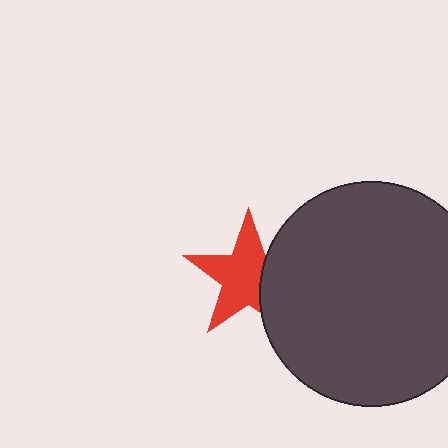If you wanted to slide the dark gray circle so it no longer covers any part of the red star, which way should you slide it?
Slide it right — that is the most direct way to separate the two shapes.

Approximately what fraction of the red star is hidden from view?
Roughly 31% of the red star is hidden behind the dark gray circle.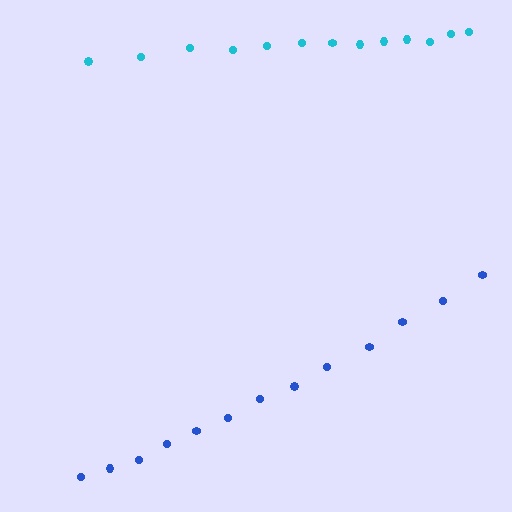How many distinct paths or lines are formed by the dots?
There are 2 distinct paths.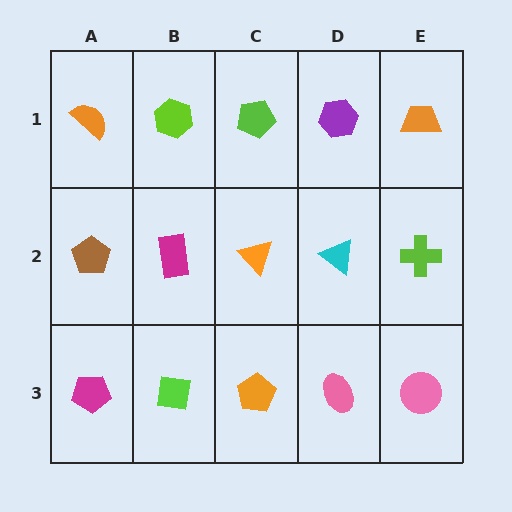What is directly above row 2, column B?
A lime hexagon.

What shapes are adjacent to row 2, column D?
A purple hexagon (row 1, column D), a pink ellipse (row 3, column D), an orange triangle (row 2, column C), a lime cross (row 2, column E).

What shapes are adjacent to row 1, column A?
A brown pentagon (row 2, column A), a lime hexagon (row 1, column B).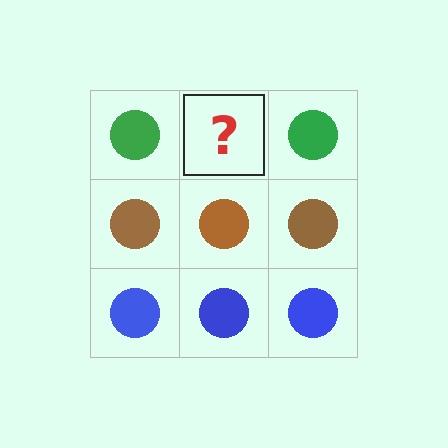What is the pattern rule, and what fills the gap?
The rule is that each row has a consistent color. The gap should be filled with a green circle.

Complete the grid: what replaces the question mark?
The question mark should be replaced with a green circle.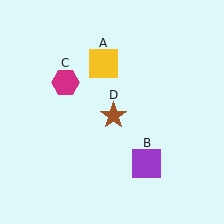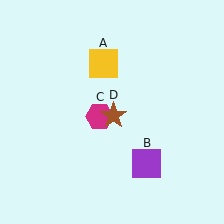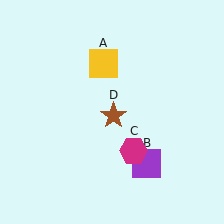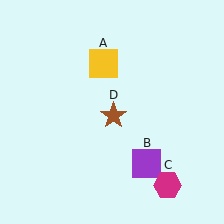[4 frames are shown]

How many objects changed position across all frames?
1 object changed position: magenta hexagon (object C).